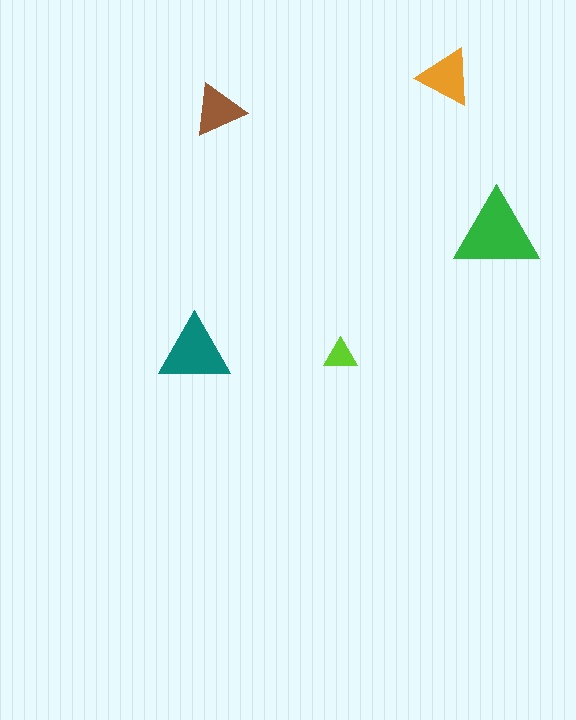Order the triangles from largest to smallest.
the green one, the teal one, the orange one, the brown one, the lime one.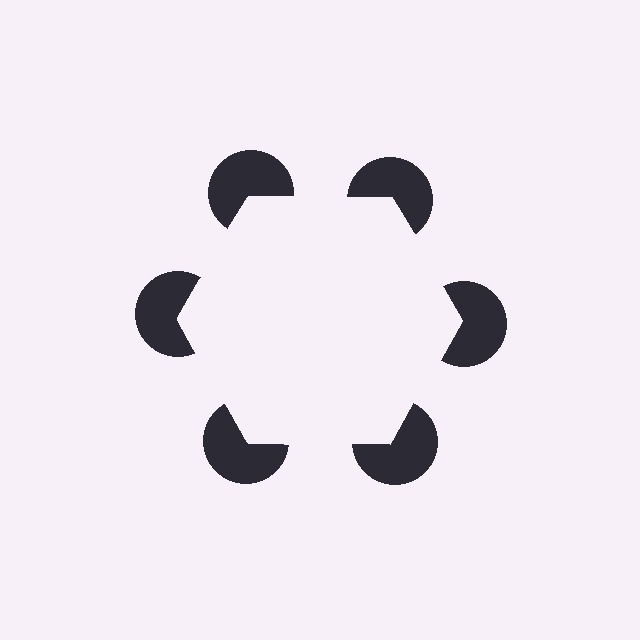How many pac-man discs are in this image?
There are 6 — one at each vertex of the illusory hexagon.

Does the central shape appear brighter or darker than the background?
It typically appears slightly brighter than the background, even though no actual brightness change is drawn.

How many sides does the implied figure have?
6 sides.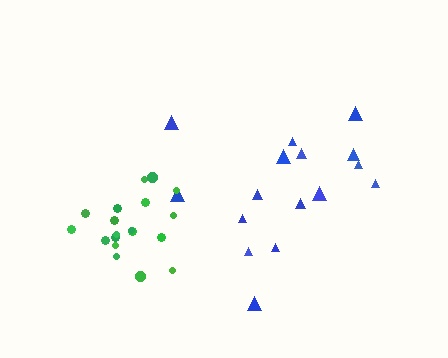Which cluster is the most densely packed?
Green.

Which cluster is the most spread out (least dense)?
Blue.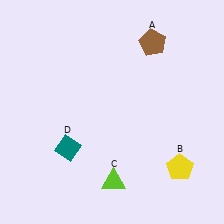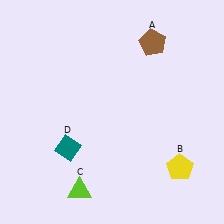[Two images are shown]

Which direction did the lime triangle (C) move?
The lime triangle (C) moved left.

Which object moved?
The lime triangle (C) moved left.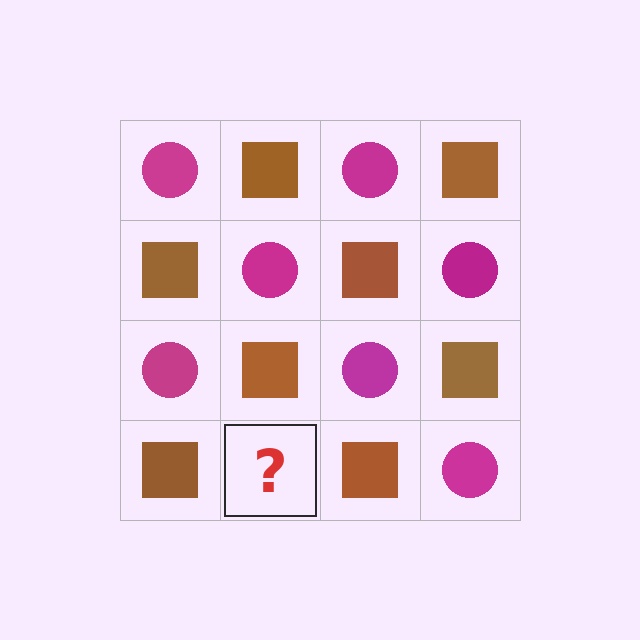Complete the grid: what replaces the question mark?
The question mark should be replaced with a magenta circle.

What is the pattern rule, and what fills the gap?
The rule is that it alternates magenta circle and brown square in a checkerboard pattern. The gap should be filled with a magenta circle.